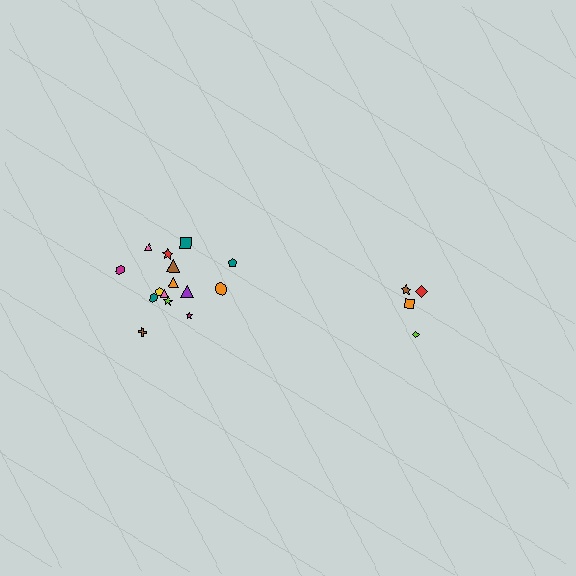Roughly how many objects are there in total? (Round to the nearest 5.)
Roughly 20 objects in total.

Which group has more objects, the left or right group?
The left group.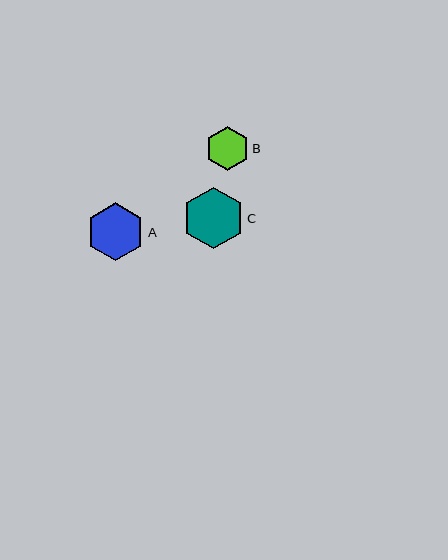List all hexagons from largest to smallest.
From largest to smallest: C, A, B.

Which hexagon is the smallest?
Hexagon B is the smallest with a size of approximately 43 pixels.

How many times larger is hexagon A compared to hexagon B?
Hexagon A is approximately 1.3 times the size of hexagon B.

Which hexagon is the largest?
Hexagon C is the largest with a size of approximately 61 pixels.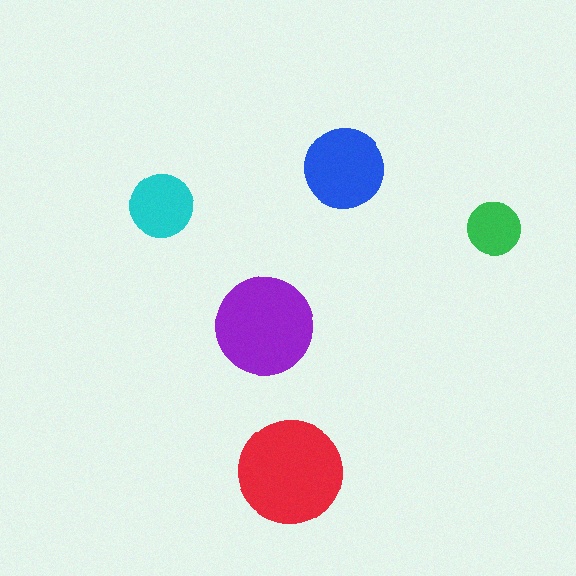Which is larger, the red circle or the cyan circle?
The red one.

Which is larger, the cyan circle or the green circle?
The cyan one.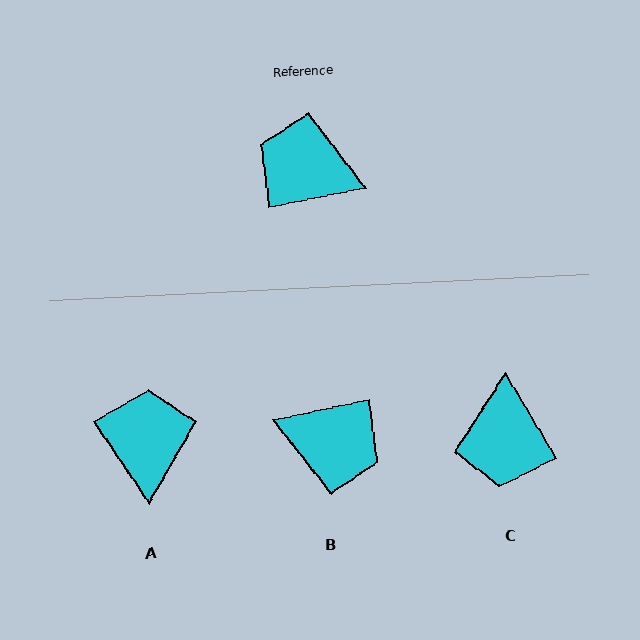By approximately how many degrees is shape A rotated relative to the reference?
Approximately 67 degrees clockwise.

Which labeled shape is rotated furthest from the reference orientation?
B, about 180 degrees away.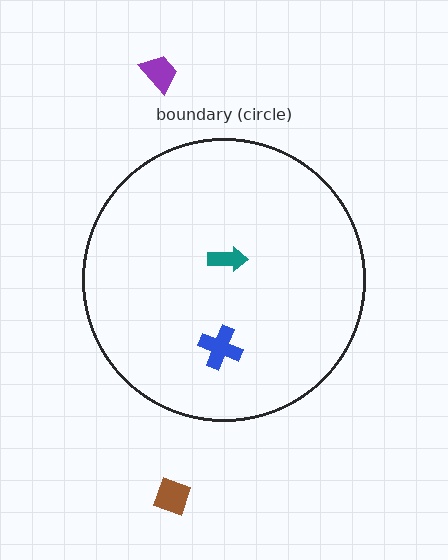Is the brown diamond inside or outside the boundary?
Outside.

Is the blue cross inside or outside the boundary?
Inside.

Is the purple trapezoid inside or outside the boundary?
Outside.